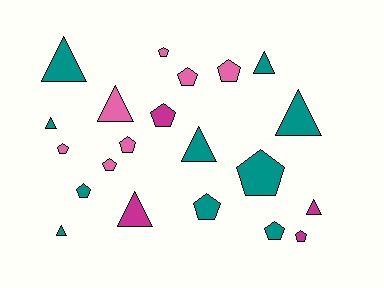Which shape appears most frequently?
Pentagon, with 12 objects.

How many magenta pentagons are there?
There are 2 magenta pentagons.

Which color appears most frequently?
Teal, with 10 objects.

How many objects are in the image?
There are 21 objects.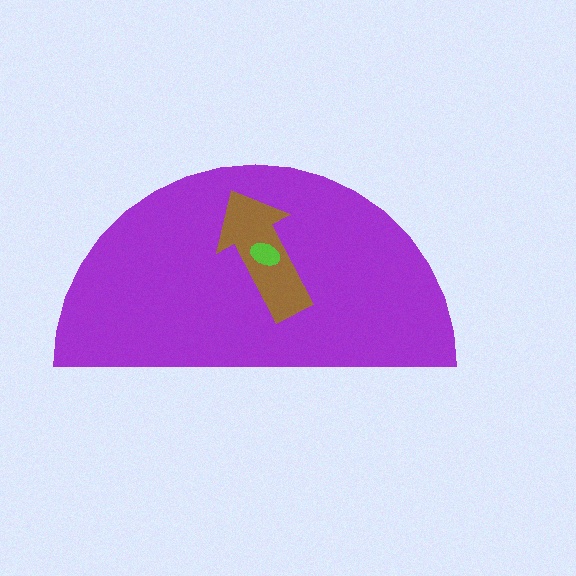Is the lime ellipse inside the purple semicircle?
Yes.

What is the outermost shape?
The purple semicircle.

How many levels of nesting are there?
3.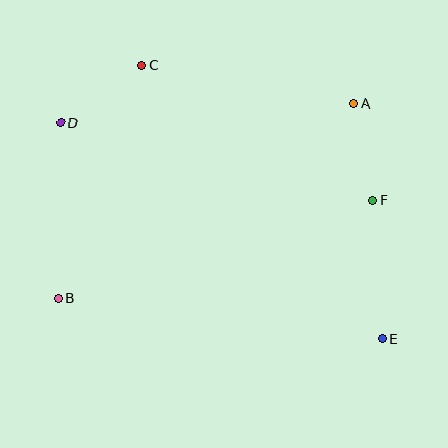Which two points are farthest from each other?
Points D and E are farthest from each other.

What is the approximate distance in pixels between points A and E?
The distance between A and E is approximately 237 pixels.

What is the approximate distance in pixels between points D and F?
The distance between D and F is approximately 321 pixels.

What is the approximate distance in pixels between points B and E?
The distance between B and E is approximately 327 pixels.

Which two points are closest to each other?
Points A and F are closest to each other.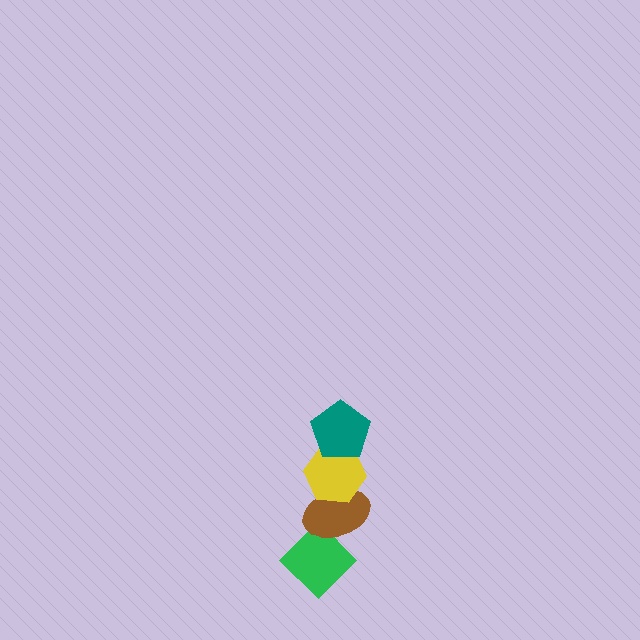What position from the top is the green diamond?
The green diamond is 4th from the top.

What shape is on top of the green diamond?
The brown ellipse is on top of the green diamond.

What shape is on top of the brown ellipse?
The yellow hexagon is on top of the brown ellipse.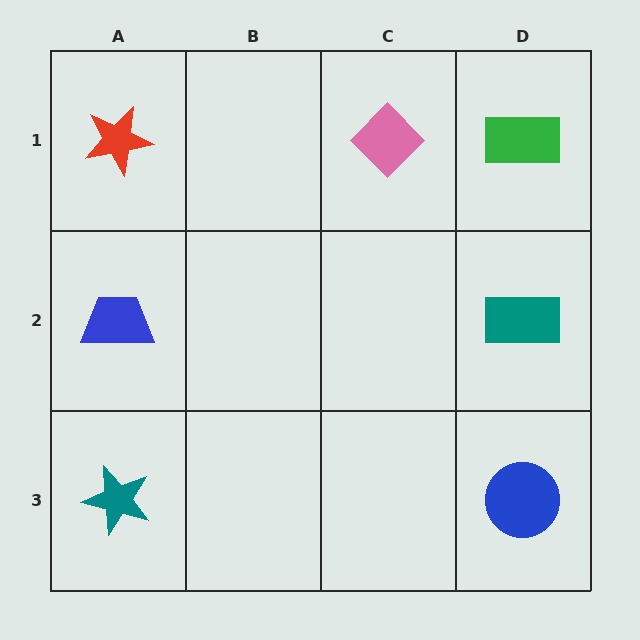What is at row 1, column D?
A green rectangle.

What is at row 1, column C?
A pink diamond.